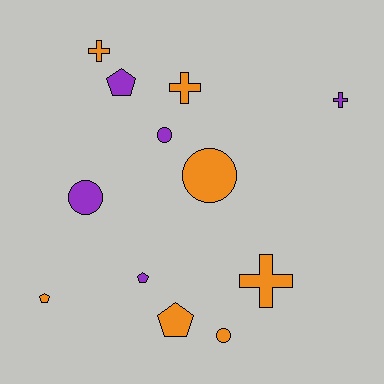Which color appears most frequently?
Orange, with 7 objects.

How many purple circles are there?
There are 2 purple circles.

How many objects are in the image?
There are 12 objects.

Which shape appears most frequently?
Pentagon, with 4 objects.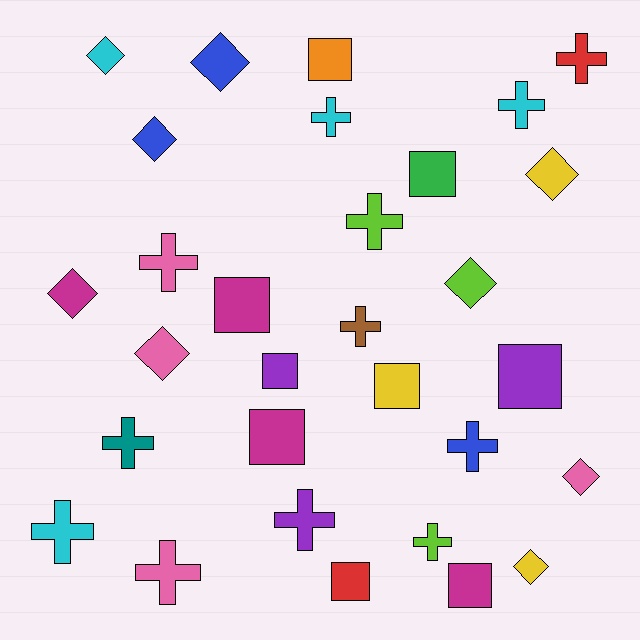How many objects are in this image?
There are 30 objects.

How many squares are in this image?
There are 9 squares.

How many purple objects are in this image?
There are 3 purple objects.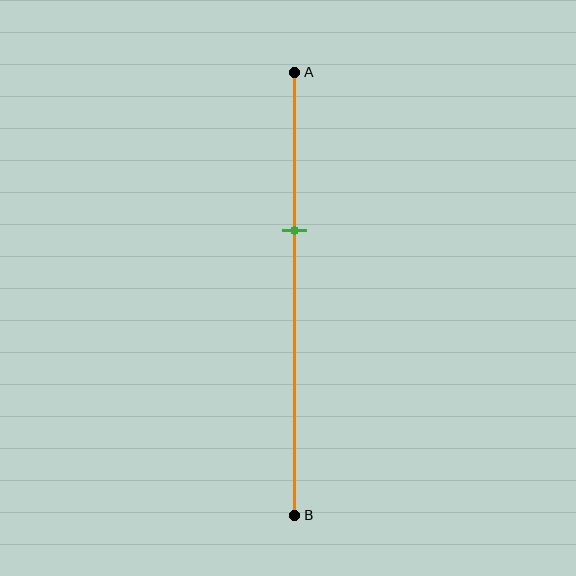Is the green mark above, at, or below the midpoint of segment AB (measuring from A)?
The green mark is above the midpoint of segment AB.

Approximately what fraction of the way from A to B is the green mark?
The green mark is approximately 35% of the way from A to B.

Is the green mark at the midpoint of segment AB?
No, the mark is at about 35% from A, not at the 50% midpoint.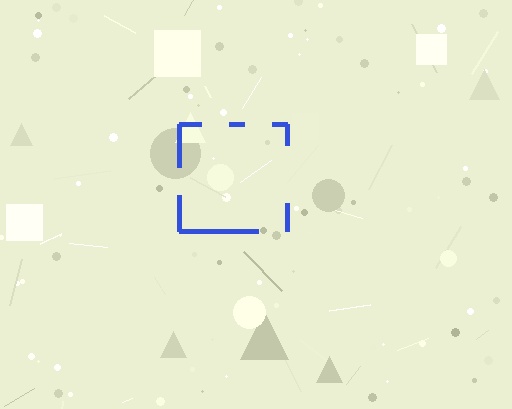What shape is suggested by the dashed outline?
The dashed outline suggests a square.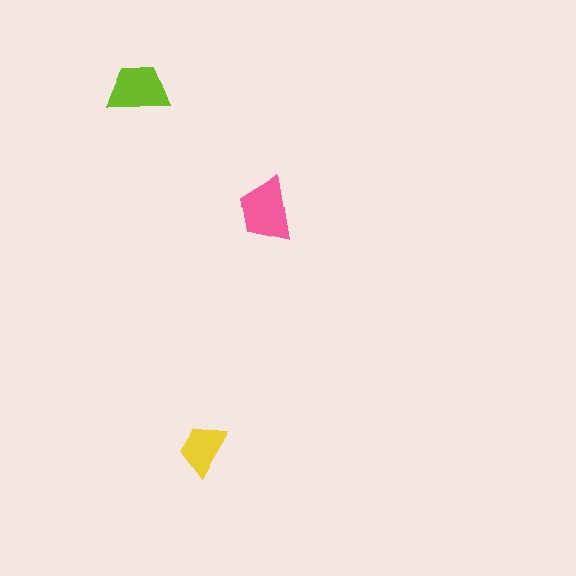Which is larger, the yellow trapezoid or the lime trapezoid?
The lime one.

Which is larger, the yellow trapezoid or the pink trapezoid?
The pink one.